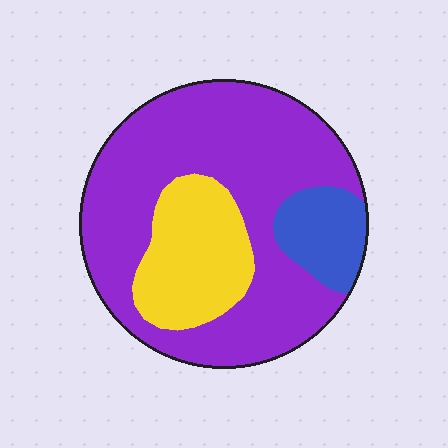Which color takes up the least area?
Blue, at roughly 10%.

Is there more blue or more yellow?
Yellow.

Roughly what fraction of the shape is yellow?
Yellow covers about 20% of the shape.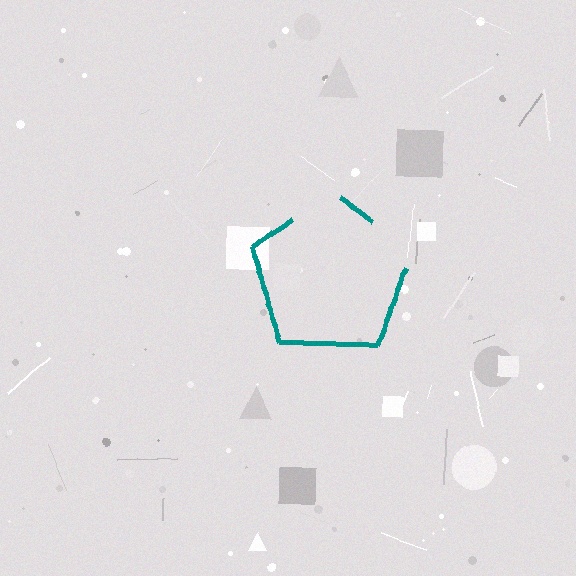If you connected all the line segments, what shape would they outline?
They would outline a pentagon.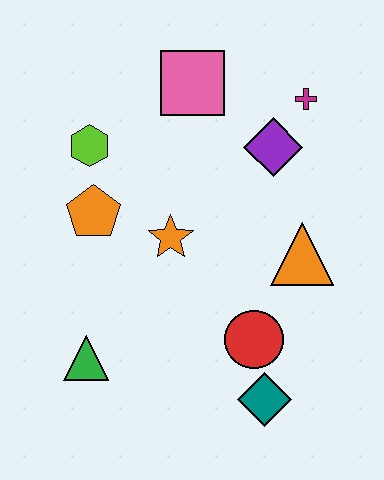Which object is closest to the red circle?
The teal diamond is closest to the red circle.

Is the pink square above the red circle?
Yes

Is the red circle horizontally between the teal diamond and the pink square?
Yes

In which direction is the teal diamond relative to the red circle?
The teal diamond is below the red circle.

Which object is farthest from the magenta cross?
The green triangle is farthest from the magenta cross.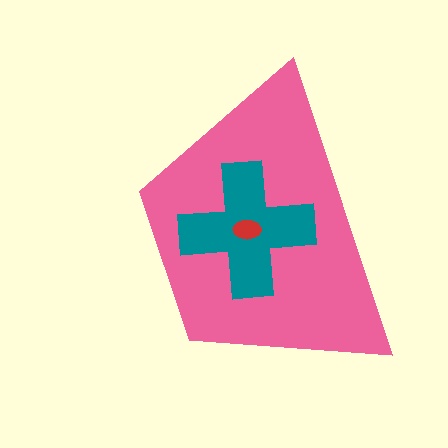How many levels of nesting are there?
3.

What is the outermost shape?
The pink trapezoid.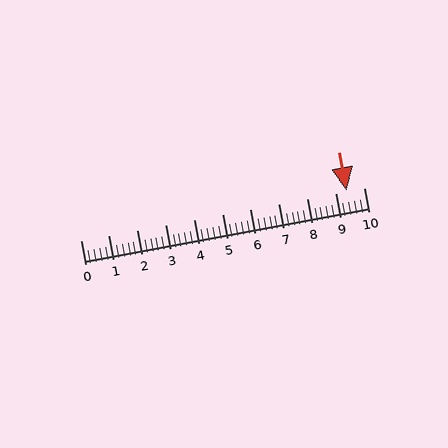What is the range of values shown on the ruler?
The ruler shows values from 0 to 10.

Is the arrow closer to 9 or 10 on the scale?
The arrow is closer to 9.